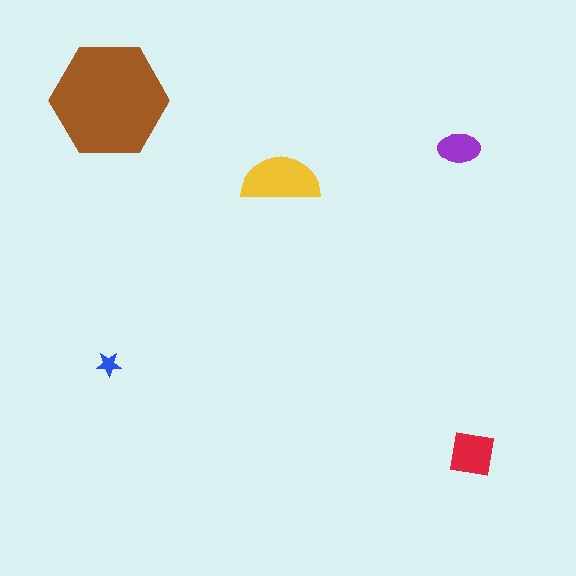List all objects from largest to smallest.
The brown hexagon, the yellow semicircle, the red square, the purple ellipse, the blue star.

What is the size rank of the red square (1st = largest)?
3rd.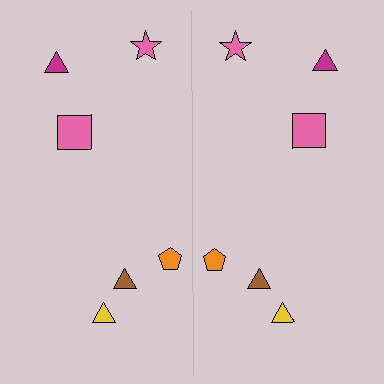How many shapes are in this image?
There are 12 shapes in this image.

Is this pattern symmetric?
Yes, this pattern has bilateral (reflection) symmetry.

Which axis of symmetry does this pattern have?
The pattern has a vertical axis of symmetry running through the center of the image.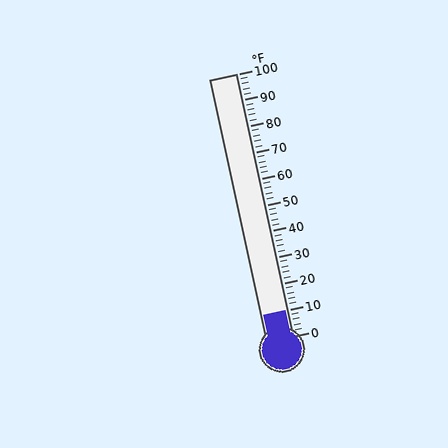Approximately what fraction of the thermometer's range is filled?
The thermometer is filled to approximately 10% of its range.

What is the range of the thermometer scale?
The thermometer scale ranges from 0°F to 100°F.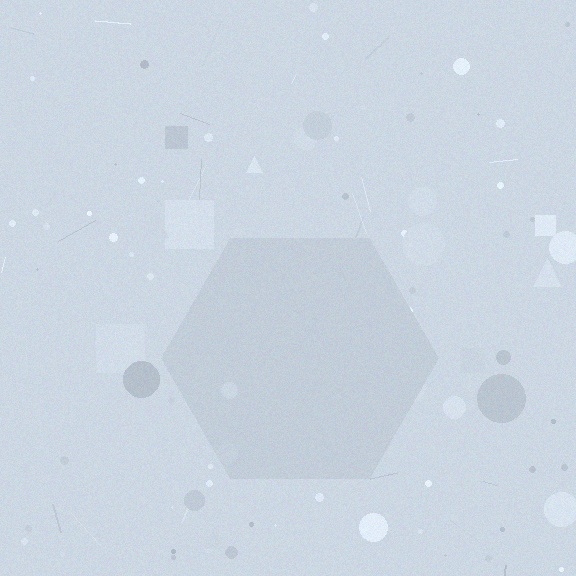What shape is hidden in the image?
A hexagon is hidden in the image.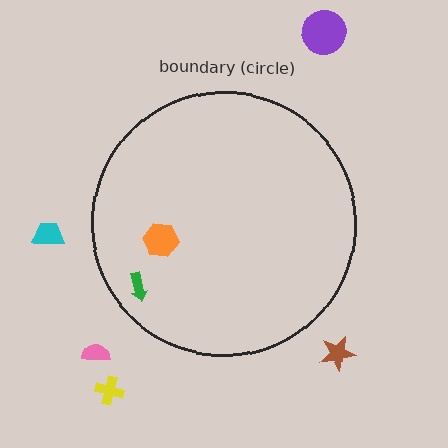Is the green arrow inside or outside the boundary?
Inside.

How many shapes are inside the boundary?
2 inside, 5 outside.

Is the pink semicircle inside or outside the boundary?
Outside.